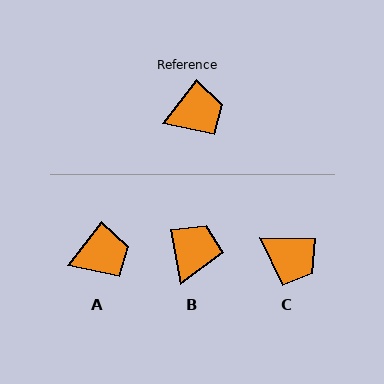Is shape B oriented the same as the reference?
No, it is off by about 48 degrees.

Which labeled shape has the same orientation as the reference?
A.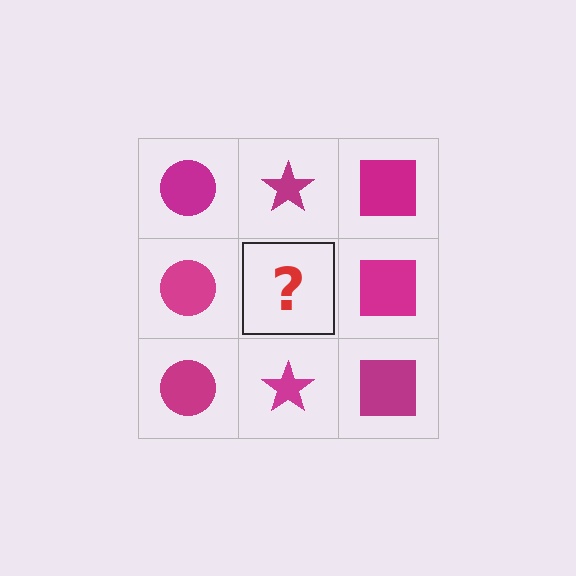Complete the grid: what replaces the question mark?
The question mark should be replaced with a magenta star.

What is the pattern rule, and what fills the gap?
The rule is that each column has a consistent shape. The gap should be filled with a magenta star.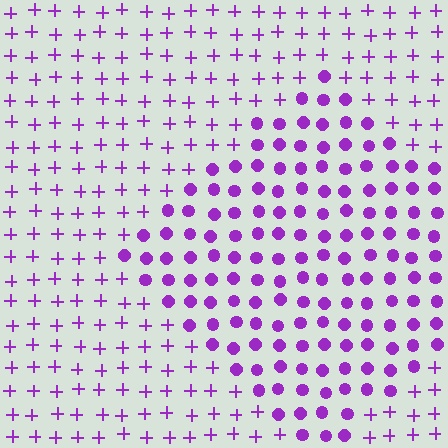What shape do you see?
I see a diamond.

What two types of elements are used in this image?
The image uses circles inside the diamond region and plus signs outside it.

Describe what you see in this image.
The image is filled with small purple elements arranged in a uniform grid. A diamond-shaped region contains circles, while the surrounding area contains plus signs. The boundary is defined purely by the change in element shape.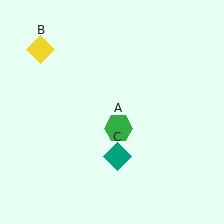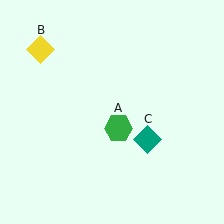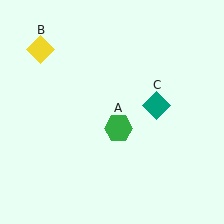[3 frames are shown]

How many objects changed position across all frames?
1 object changed position: teal diamond (object C).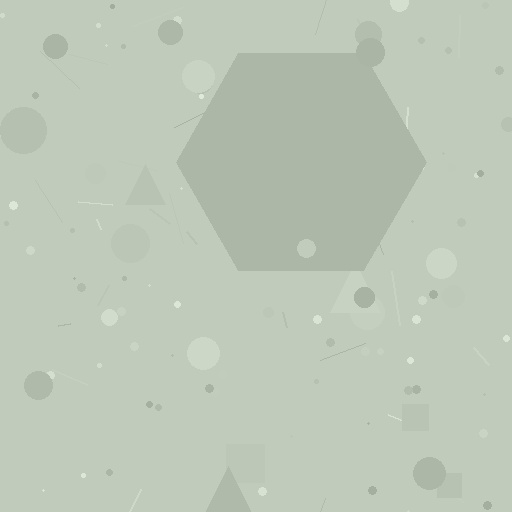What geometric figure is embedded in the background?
A hexagon is embedded in the background.